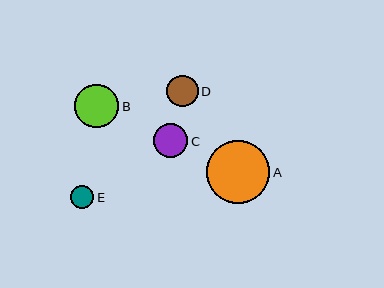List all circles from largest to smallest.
From largest to smallest: A, B, C, D, E.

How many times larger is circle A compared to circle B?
Circle A is approximately 1.4 times the size of circle B.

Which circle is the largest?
Circle A is the largest with a size of approximately 63 pixels.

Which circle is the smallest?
Circle E is the smallest with a size of approximately 23 pixels.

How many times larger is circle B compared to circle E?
Circle B is approximately 1.9 times the size of circle E.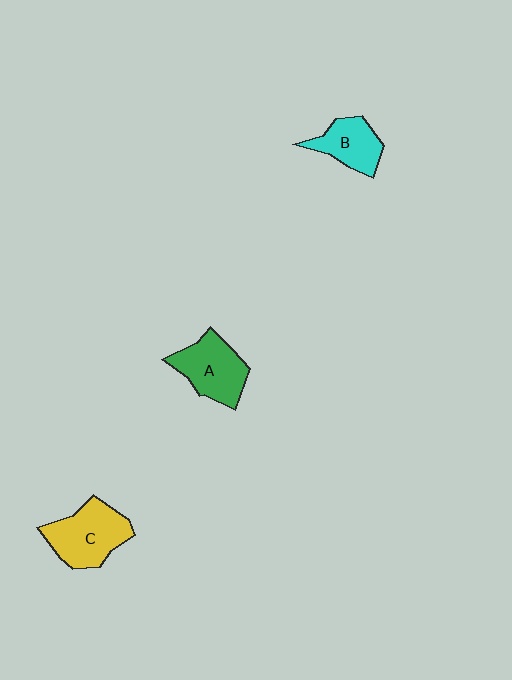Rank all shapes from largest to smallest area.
From largest to smallest: C (yellow), A (green), B (cyan).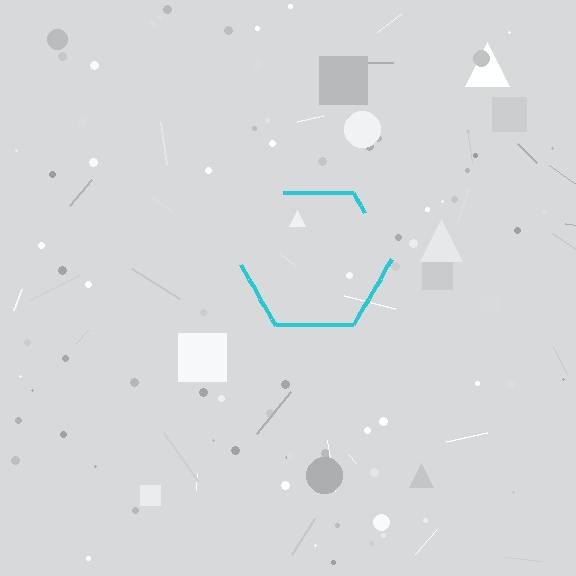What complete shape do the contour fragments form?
The contour fragments form a hexagon.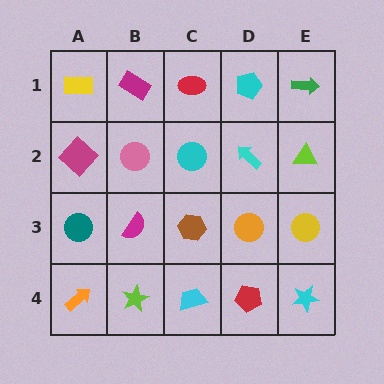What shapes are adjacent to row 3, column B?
A pink circle (row 2, column B), a lime star (row 4, column B), a teal circle (row 3, column A), a brown hexagon (row 3, column C).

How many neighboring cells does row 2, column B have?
4.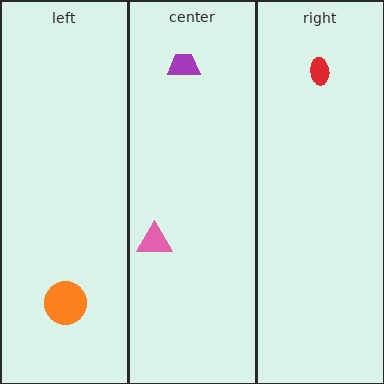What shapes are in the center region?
The pink triangle, the purple trapezoid.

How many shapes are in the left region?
1.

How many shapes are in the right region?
1.